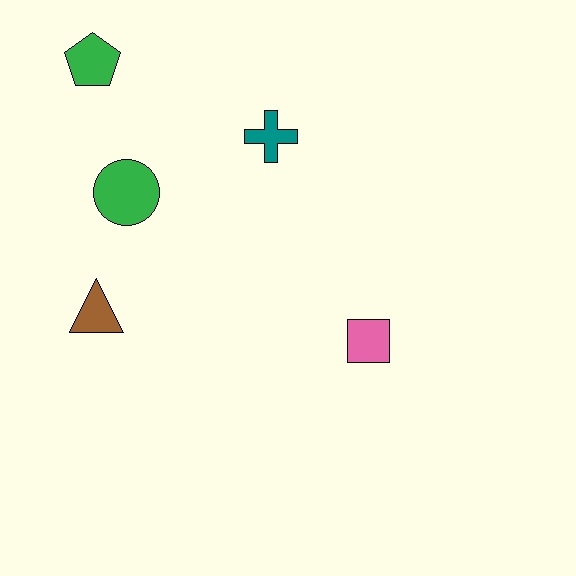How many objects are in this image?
There are 5 objects.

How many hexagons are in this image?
There are no hexagons.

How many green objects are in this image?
There are 2 green objects.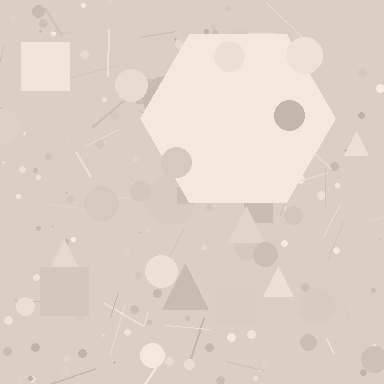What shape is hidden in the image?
A hexagon is hidden in the image.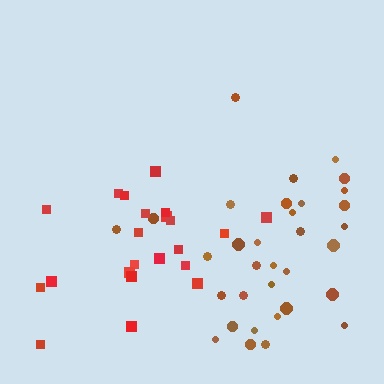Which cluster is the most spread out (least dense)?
Red.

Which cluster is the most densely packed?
Brown.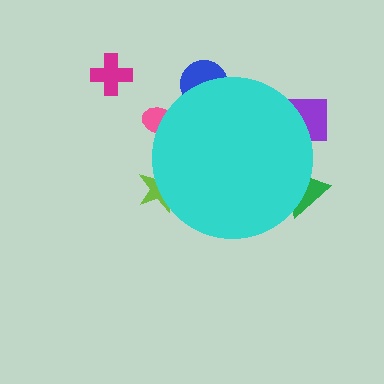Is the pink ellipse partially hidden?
Yes, the pink ellipse is partially hidden behind the cyan circle.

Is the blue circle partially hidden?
Yes, the blue circle is partially hidden behind the cyan circle.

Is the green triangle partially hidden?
Yes, the green triangle is partially hidden behind the cyan circle.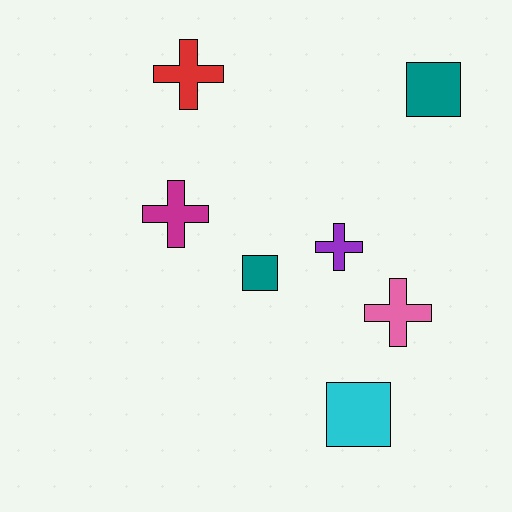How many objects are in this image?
There are 7 objects.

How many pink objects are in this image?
There is 1 pink object.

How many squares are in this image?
There are 3 squares.